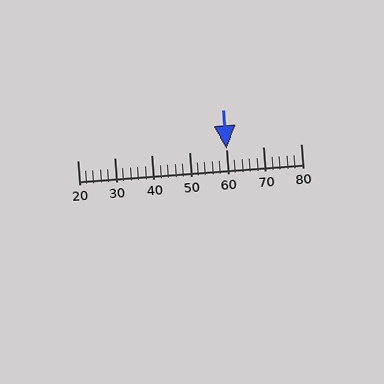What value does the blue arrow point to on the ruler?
The blue arrow points to approximately 60.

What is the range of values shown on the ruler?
The ruler shows values from 20 to 80.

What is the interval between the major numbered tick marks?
The major tick marks are spaced 10 units apart.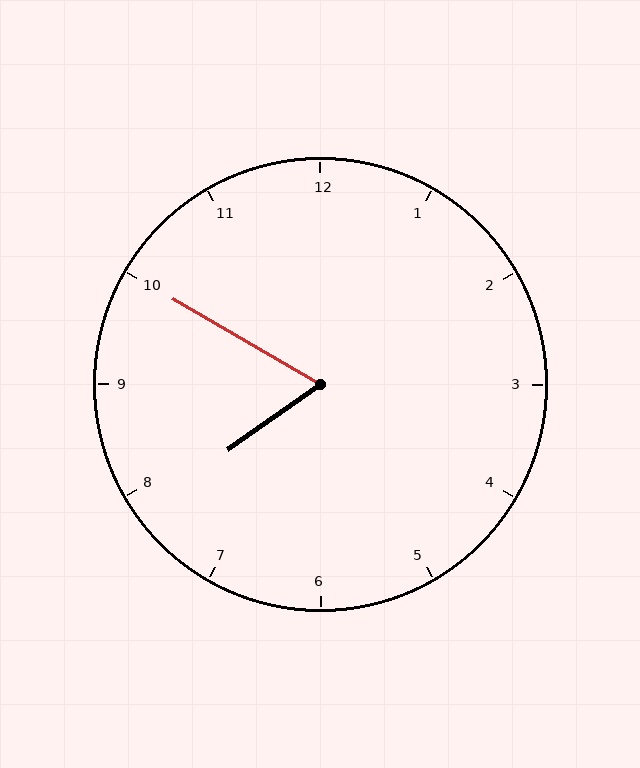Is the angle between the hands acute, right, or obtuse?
It is acute.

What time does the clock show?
7:50.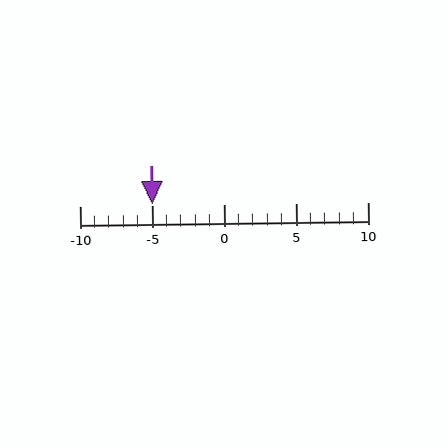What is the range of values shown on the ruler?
The ruler shows values from -10 to 10.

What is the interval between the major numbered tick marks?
The major tick marks are spaced 5 units apart.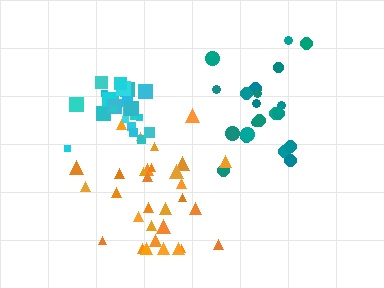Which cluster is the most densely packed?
Cyan.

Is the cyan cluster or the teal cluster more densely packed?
Cyan.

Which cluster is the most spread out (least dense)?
Orange.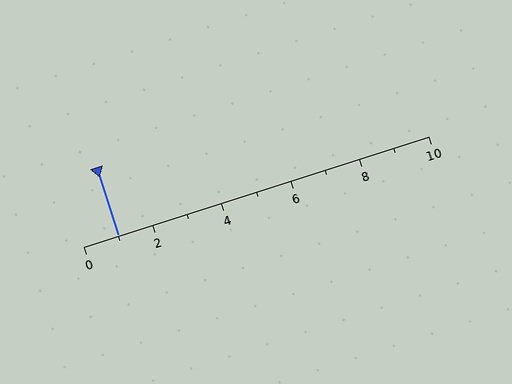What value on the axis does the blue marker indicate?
The marker indicates approximately 1.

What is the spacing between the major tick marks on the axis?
The major ticks are spaced 2 apart.